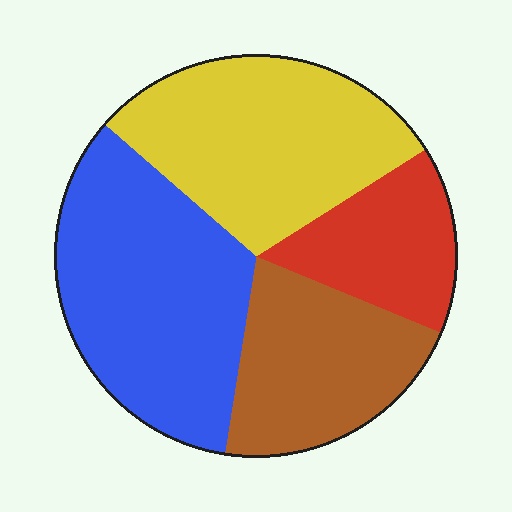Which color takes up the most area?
Blue, at roughly 35%.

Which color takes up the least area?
Red, at roughly 15%.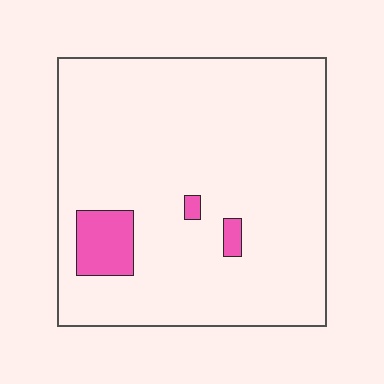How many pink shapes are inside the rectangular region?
3.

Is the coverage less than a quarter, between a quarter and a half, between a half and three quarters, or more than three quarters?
Less than a quarter.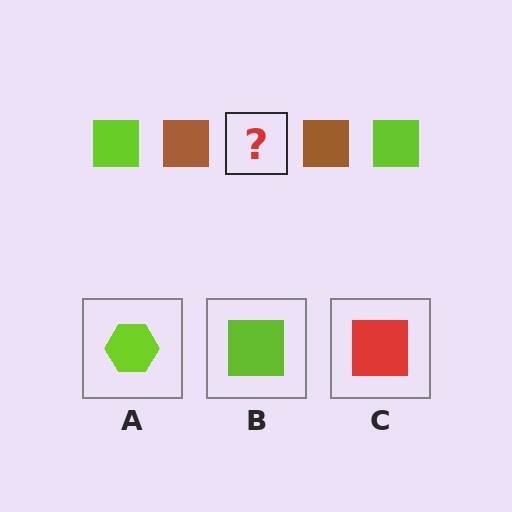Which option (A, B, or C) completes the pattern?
B.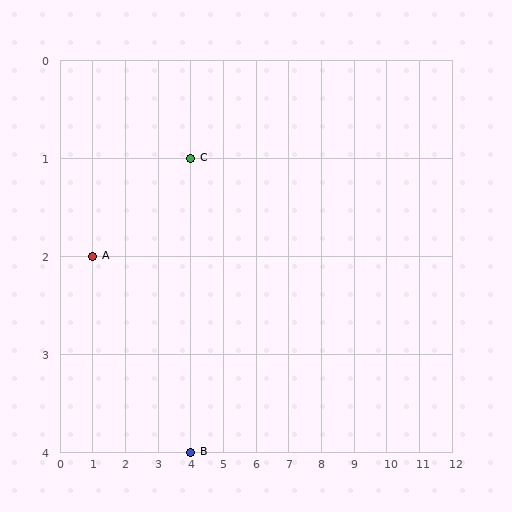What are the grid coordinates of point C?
Point C is at grid coordinates (4, 1).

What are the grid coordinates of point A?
Point A is at grid coordinates (1, 2).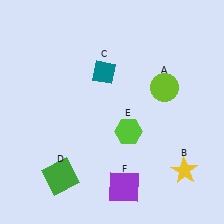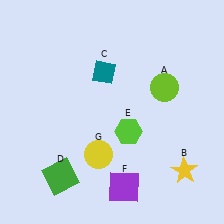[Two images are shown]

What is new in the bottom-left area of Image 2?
A yellow circle (G) was added in the bottom-left area of Image 2.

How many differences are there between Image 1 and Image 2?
There is 1 difference between the two images.